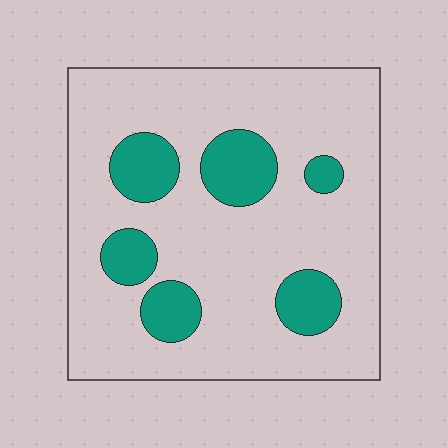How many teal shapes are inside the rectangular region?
6.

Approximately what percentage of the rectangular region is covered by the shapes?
Approximately 20%.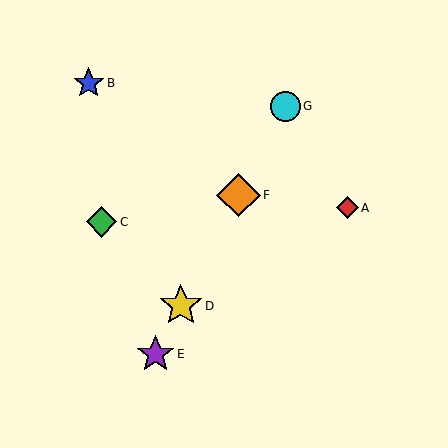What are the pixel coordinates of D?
Object D is at (181, 306).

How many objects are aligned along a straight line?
4 objects (D, E, F, G) are aligned along a straight line.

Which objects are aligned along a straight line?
Objects D, E, F, G are aligned along a straight line.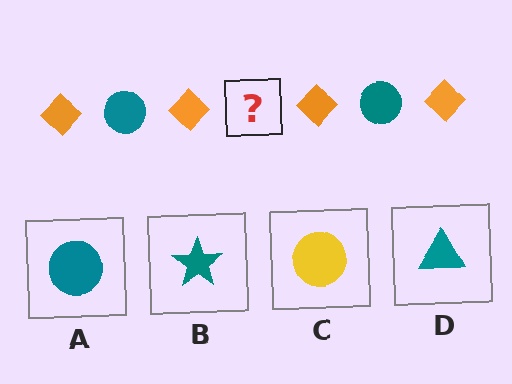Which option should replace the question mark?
Option A.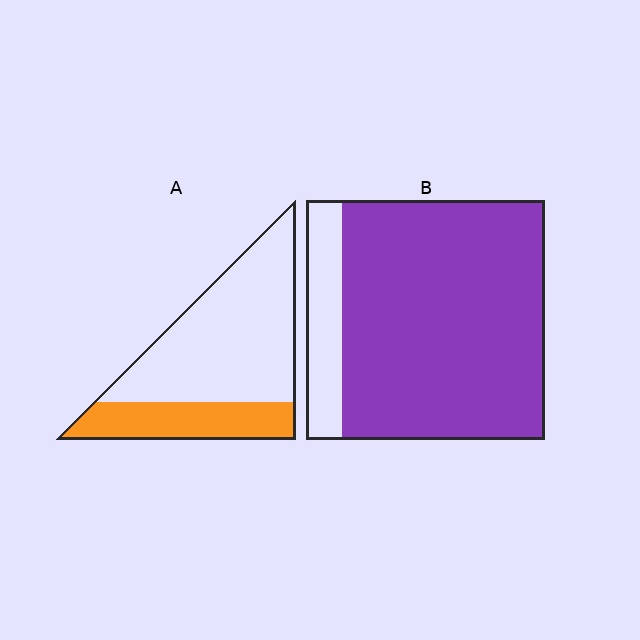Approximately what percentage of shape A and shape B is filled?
A is approximately 30% and B is approximately 85%.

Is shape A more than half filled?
No.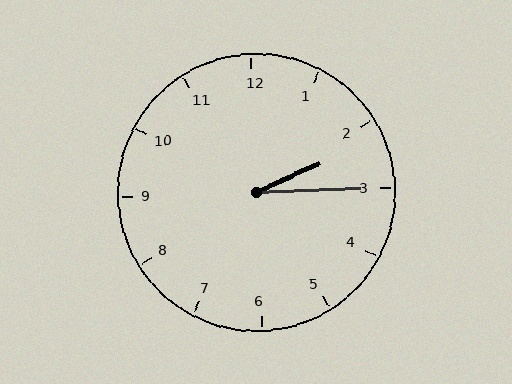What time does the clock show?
2:15.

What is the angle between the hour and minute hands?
Approximately 22 degrees.